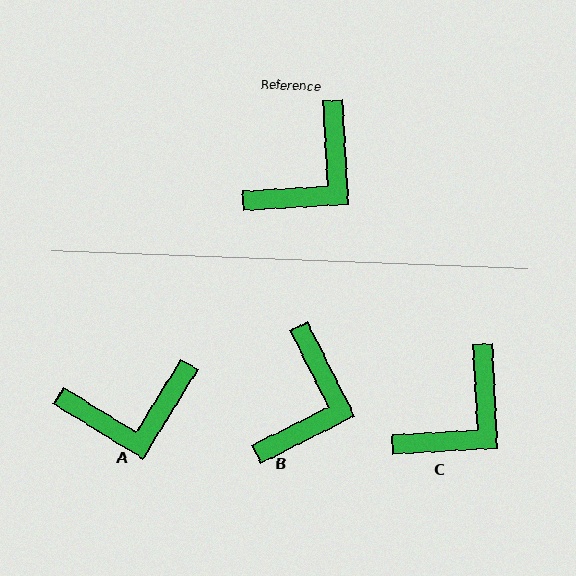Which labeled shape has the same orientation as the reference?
C.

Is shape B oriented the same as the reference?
No, it is off by about 24 degrees.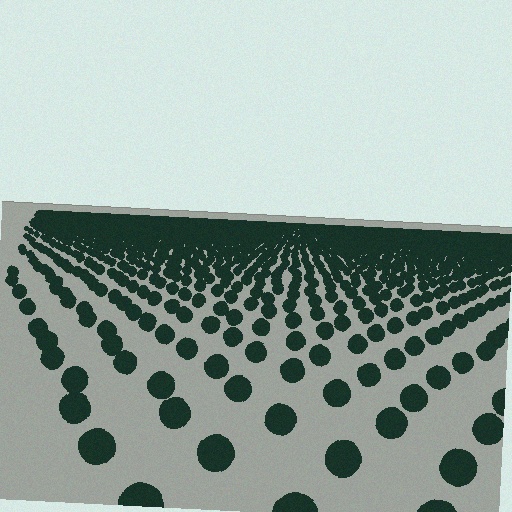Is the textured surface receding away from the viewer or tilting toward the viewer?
The surface is receding away from the viewer. Texture elements get smaller and denser toward the top.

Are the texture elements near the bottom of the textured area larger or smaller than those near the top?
Larger. Near the bottom, elements are closer to the viewer and appear at a bigger on-screen size.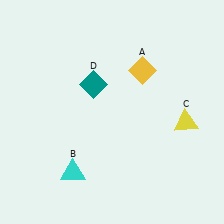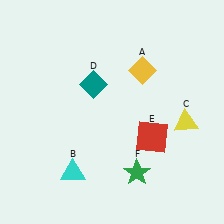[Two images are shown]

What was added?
A red square (E), a green star (F) were added in Image 2.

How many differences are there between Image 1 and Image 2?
There are 2 differences between the two images.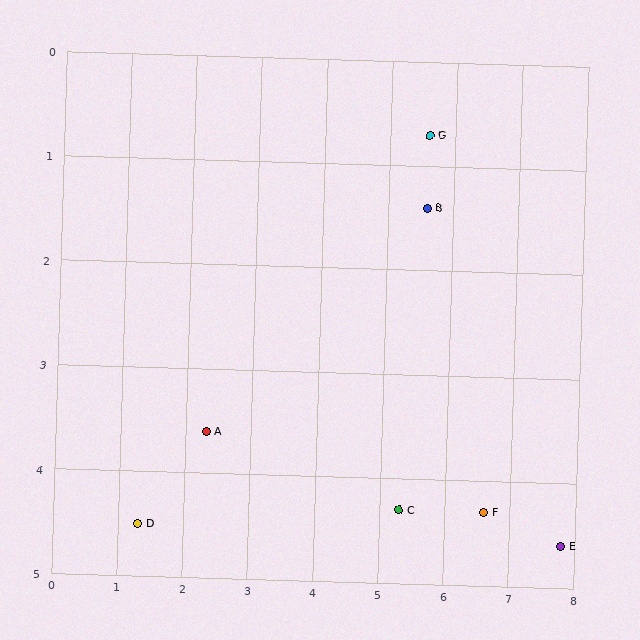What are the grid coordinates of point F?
Point F is at approximately (6.6, 4.3).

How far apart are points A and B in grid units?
Points A and B are about 4.0 grid units apart.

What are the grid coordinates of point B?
Point B is at approximately (5.6, 1.4).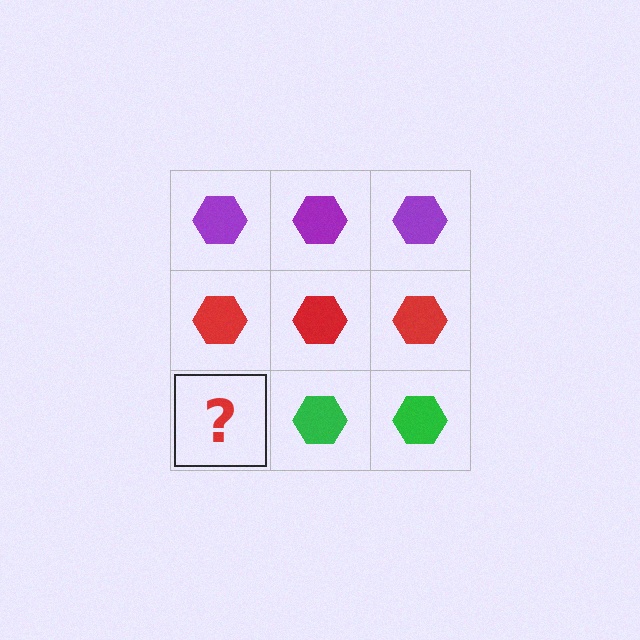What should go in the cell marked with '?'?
The missing cell should contain a green hexagon.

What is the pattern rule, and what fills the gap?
The rule is that each row has a consistent color. The gap should be filled with a green hexagon.